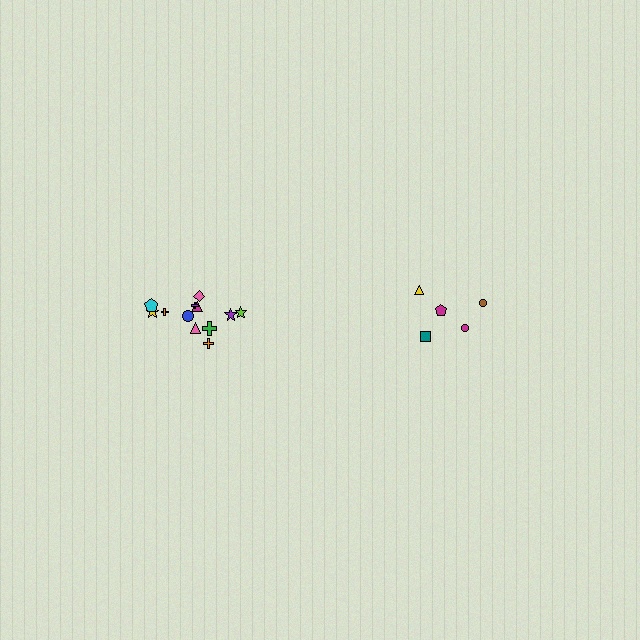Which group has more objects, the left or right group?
The left group.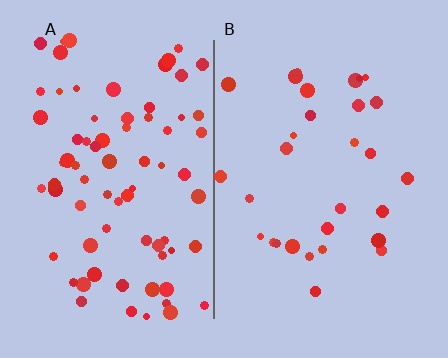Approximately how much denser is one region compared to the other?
Approximately 2.5× — region A over region B.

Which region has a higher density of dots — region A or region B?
A (the left).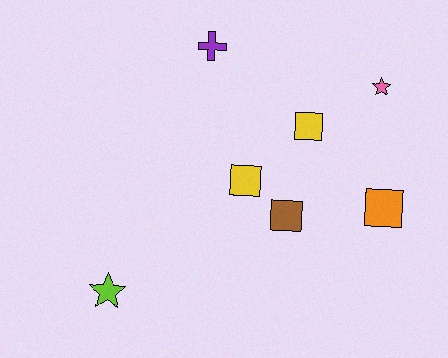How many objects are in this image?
There are 7 objects.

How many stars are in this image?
There are 2 stars.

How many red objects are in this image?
There are no red objects.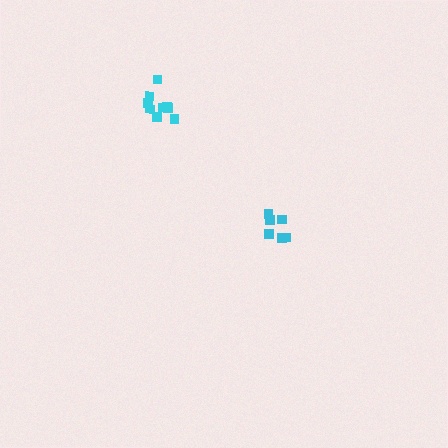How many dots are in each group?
Group 1: 6 dots, Group 2: 10 dots (16 total).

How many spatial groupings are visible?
There are 2 spatial groupings.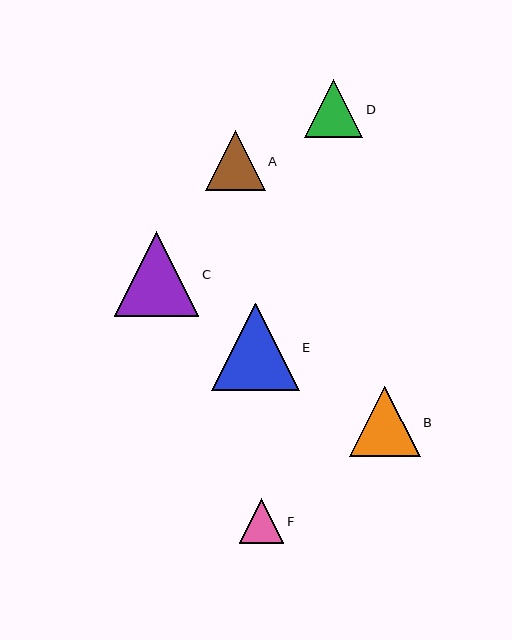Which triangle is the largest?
Triangle E is the largest with a size of approximately 88 pixels.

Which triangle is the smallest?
Triangle F is the smallest with a size of approximately 44 pixels.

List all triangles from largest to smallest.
From largest to smallest: E, C, B, A, D, F.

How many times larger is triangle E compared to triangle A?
Triangle E is approximately 1.5 times the size of triangle A.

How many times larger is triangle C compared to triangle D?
Triangle C is approximately 1.5 times the size of triangle D.